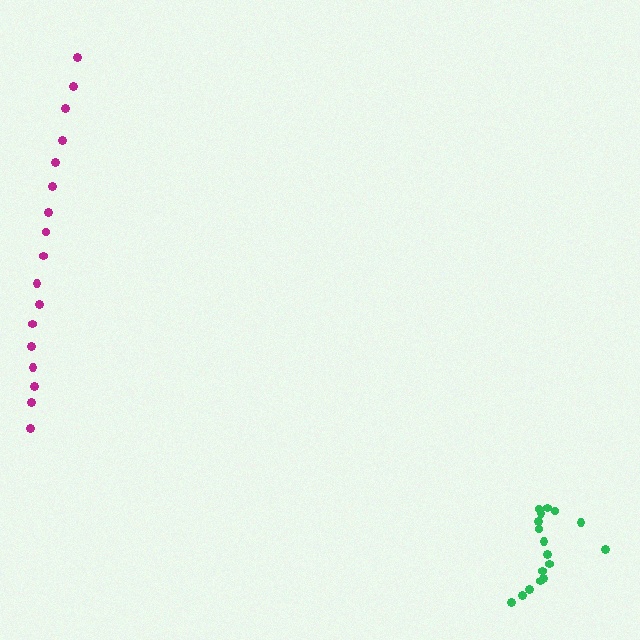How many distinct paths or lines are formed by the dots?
There are 2 distinct paths.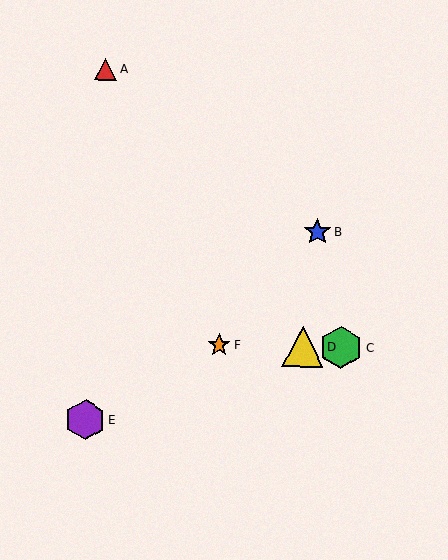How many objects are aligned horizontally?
3 objects (C, D, F) are aligned horizontally.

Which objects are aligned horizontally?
Objects C, D, F are aligned horizontally.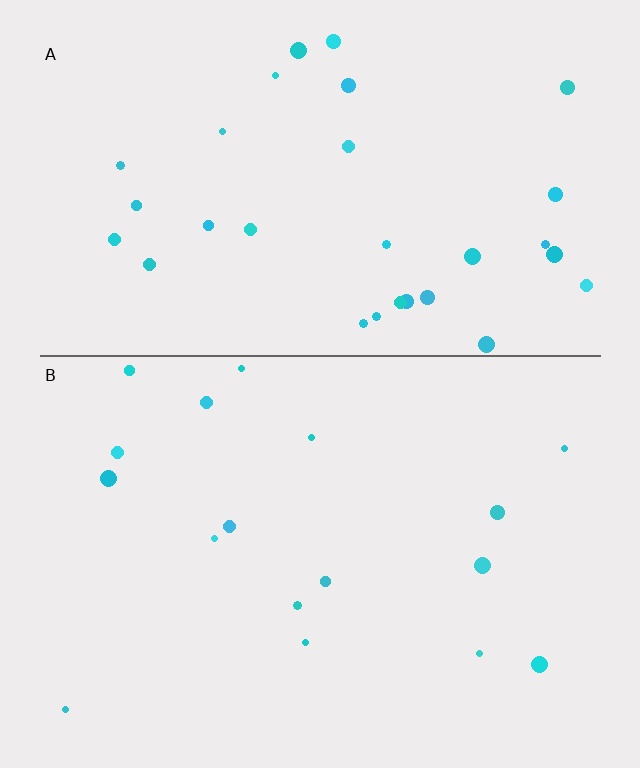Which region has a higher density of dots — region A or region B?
A (the top).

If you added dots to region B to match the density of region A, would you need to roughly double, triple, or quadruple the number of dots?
Approximately double.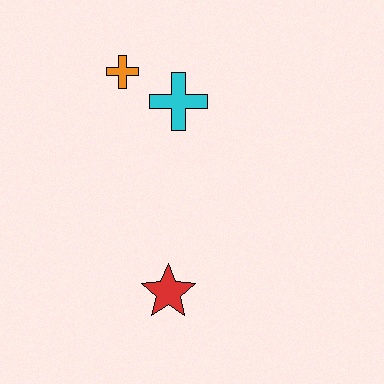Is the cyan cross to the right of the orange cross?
Yes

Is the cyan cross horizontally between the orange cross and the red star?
No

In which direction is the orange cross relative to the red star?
The orange cross is above the red star.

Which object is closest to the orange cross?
The cyan cross is closest to the orange cross.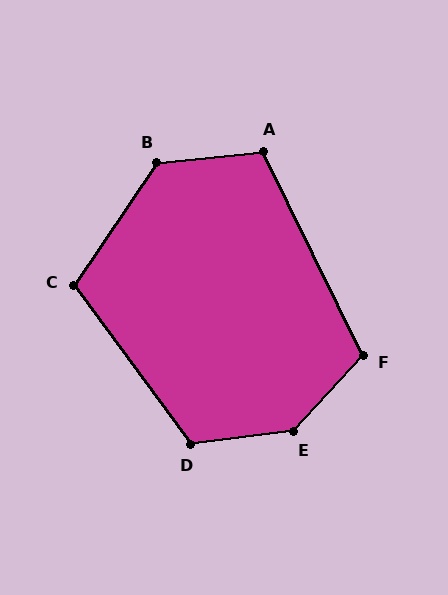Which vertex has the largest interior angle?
E, at approximately 140 degrees.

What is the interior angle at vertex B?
Approximately 130 degrees (obtuse).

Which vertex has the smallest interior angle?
C, at approximately 110 degrees.